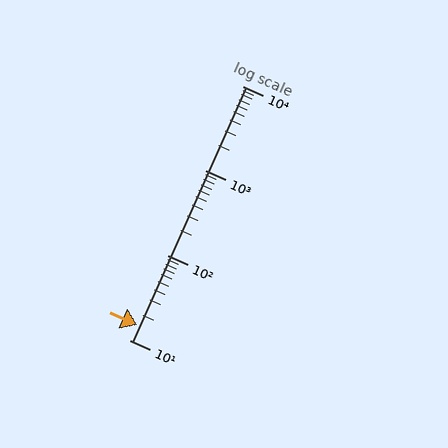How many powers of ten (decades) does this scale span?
The scale spans 3 decades, from 10 to 10000.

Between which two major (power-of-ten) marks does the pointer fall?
The pointer is between 10 and 100.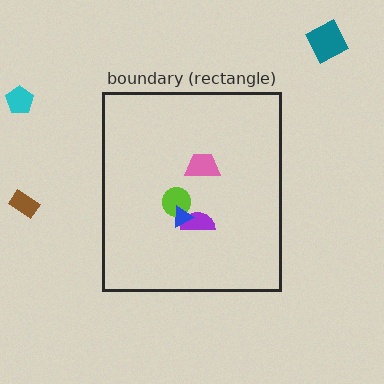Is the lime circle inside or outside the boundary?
Inside.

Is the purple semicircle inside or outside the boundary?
Inside.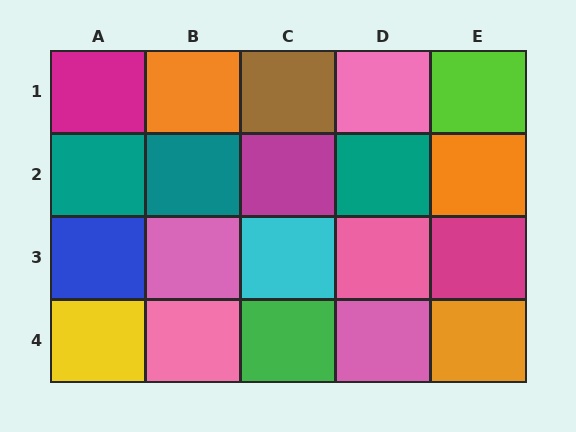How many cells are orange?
3 cells are orange.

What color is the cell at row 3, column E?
Magenta.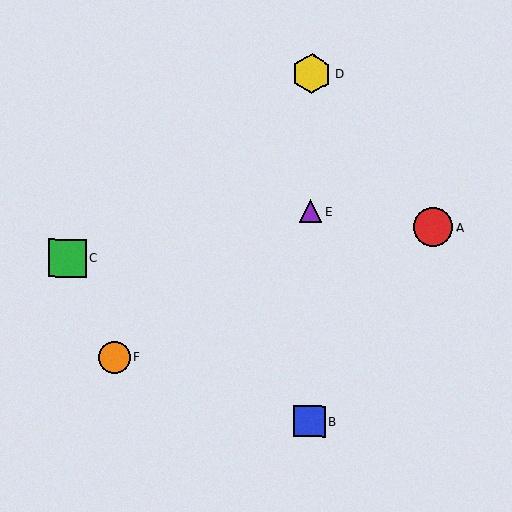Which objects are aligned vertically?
Objects B, D, E are aligned vertically.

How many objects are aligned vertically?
3 objects (B, D, E) are aligned vertically.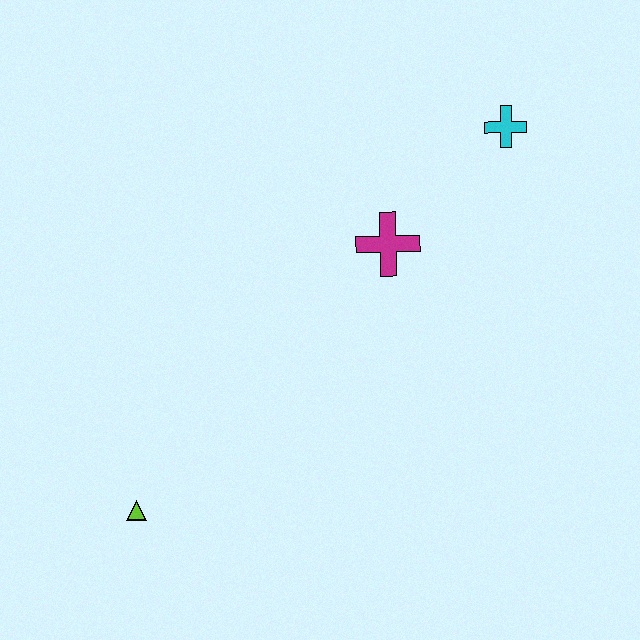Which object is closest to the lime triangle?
The magenta cross is closest to the lime triangle.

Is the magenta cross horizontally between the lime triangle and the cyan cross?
Yes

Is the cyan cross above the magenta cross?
Yes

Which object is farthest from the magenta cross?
The lime triangle is farthest from the magenta cross.